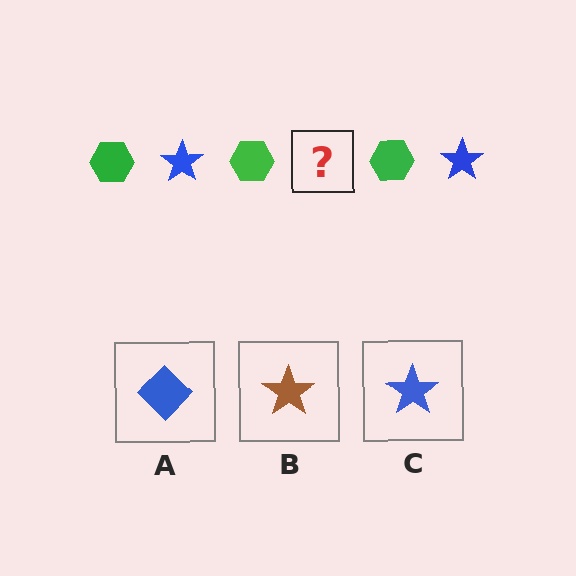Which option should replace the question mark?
Option C.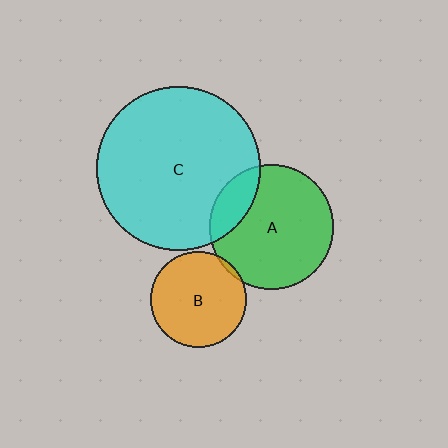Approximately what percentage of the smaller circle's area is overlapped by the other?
Approximately 20%.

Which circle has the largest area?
Circle C (cyan).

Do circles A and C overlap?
Yes.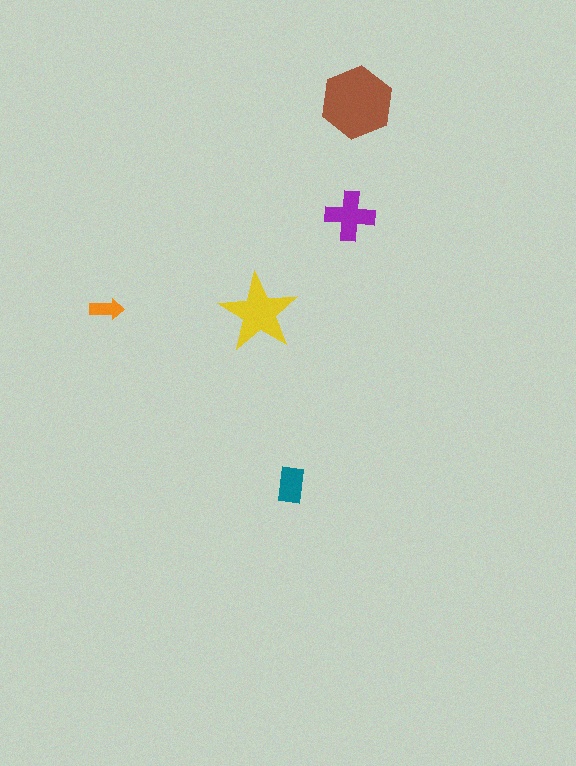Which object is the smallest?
The orange arrow.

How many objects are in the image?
There are 5 objects in the image.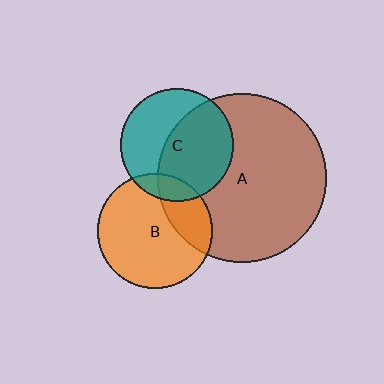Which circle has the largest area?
Circle A (brown).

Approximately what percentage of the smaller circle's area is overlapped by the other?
Approximately 10%.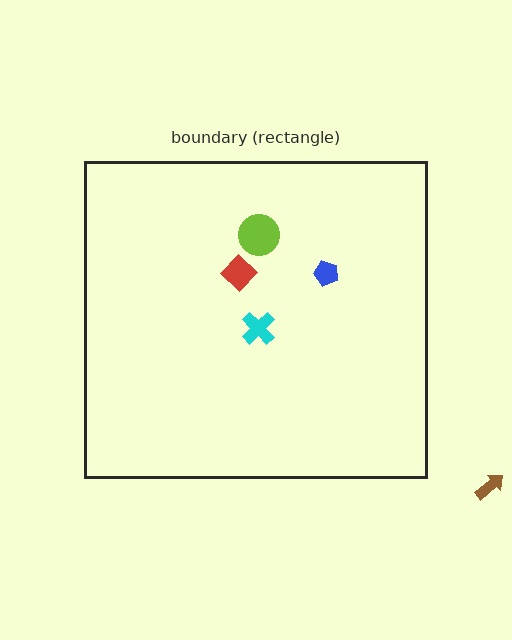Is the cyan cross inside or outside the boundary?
Inside.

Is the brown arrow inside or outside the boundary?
Outside.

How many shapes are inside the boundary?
4 inside, 1 outside.